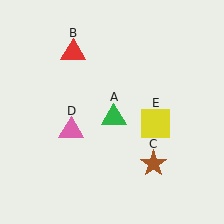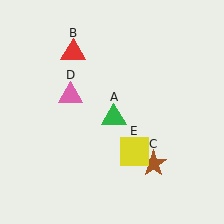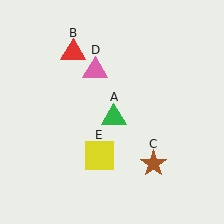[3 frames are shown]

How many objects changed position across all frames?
2 objects changed position: pink triangle (object D), yellow square (object E).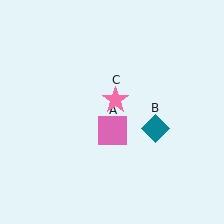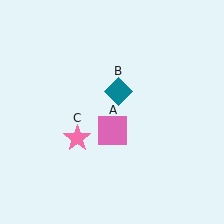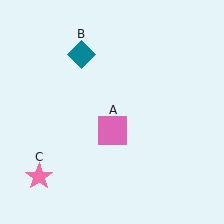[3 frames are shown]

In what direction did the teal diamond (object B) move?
The teal diamond (object B) moved up and to the left.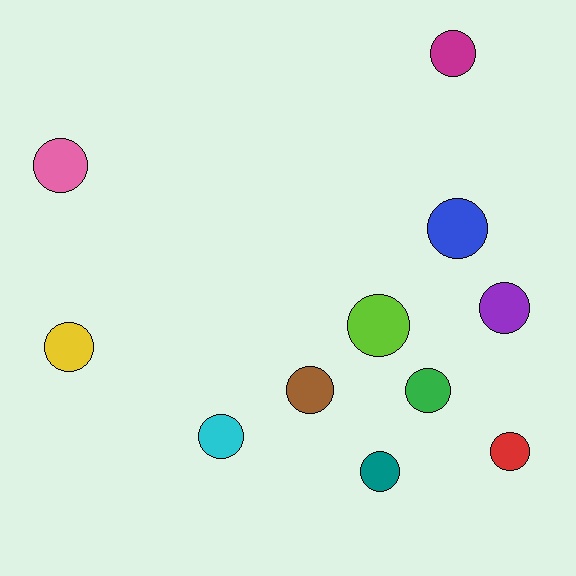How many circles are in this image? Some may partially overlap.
There are 11 circles.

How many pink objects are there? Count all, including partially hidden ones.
There is 1 pink object.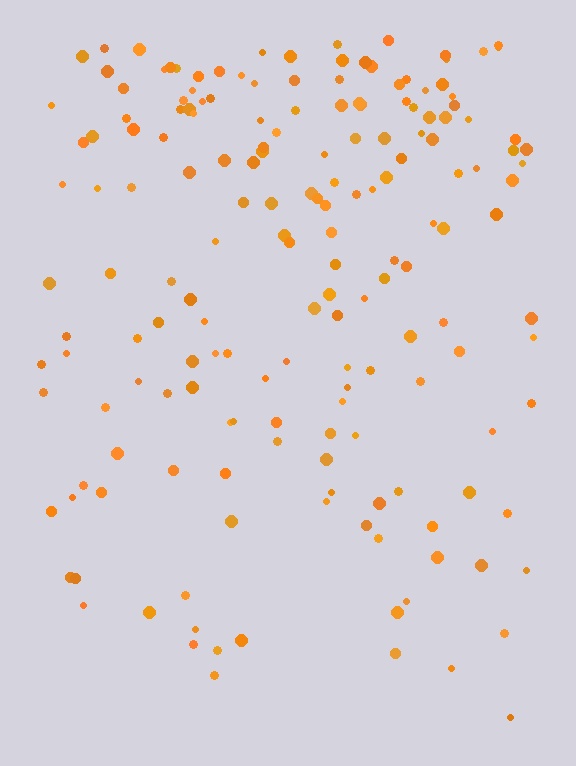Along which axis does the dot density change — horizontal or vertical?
Vertical.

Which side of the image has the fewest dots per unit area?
The bottom.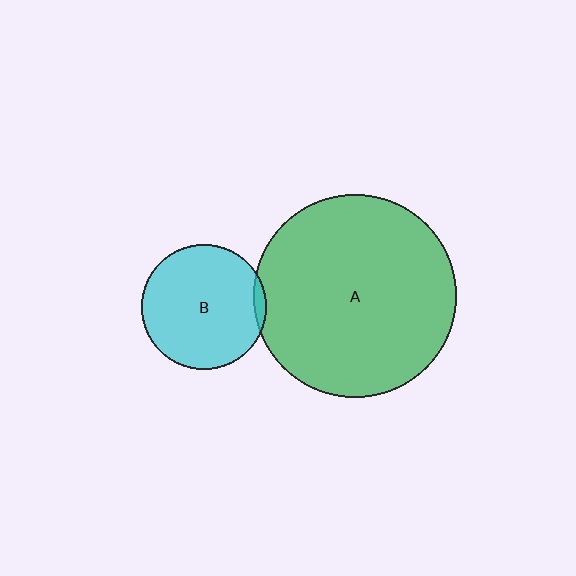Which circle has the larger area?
Circle A (green).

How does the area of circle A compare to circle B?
Approximately 2.6 times.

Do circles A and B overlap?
Yes.